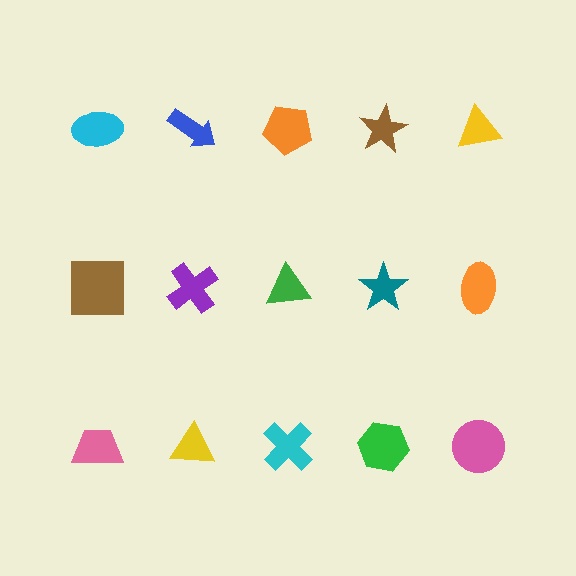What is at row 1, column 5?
A yellow triangle.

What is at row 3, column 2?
A yellow triangle.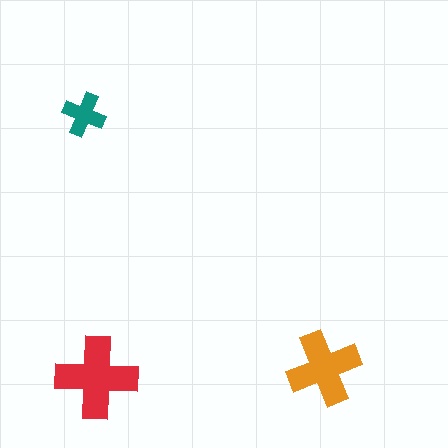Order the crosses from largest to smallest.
the red one, the orange one, the teal one.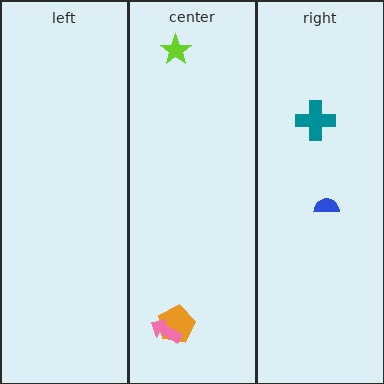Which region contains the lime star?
The center region.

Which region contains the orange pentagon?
The center region.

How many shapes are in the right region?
2.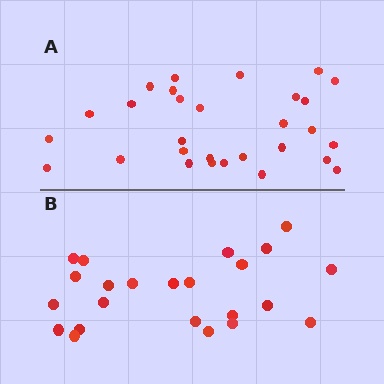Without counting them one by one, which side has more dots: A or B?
Region A (the top region) has more dots.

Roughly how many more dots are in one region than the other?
Region A has about 6 more dots than region B.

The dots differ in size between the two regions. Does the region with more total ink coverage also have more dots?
No. Region B has more total ink coverage because its dots are larger, but region A actually contains more individual dots. Total area can be misleading — the number of items is what matters here.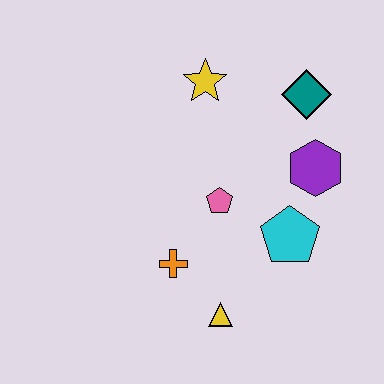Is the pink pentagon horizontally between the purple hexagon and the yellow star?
Yes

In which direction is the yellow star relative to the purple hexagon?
The yellow star is to the left of the purple hexagon.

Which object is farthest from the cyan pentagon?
The yellow star is farthest from the cyan pentagon.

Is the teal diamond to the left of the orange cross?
No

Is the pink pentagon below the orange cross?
No